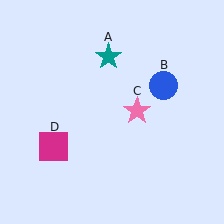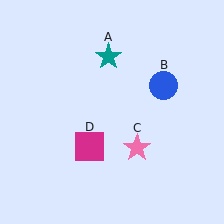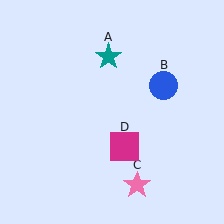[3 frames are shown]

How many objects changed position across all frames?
2 objects changed position: pink star (object C), magenta square (object D).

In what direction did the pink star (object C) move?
The pink star (object C) moved down.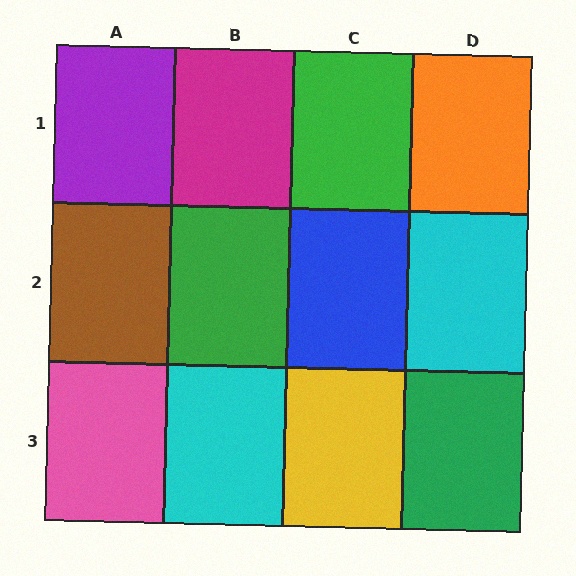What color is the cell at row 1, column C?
Green.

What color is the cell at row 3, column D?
Green.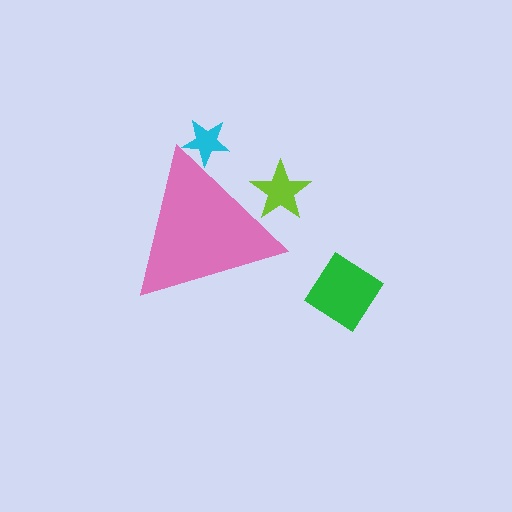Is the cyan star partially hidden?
Yes, the cyan star is partially hidden behind the pink triangle.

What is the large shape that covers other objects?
A pink triangle.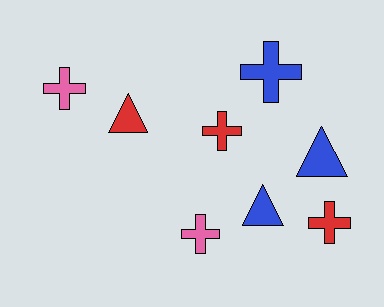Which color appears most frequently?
Red, with 3 objects.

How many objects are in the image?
There are 8 objects.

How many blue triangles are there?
There are 2 blue triangles.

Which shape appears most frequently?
Cross, with 5 objects.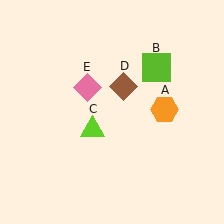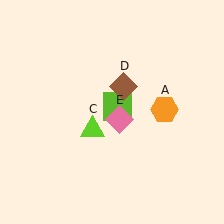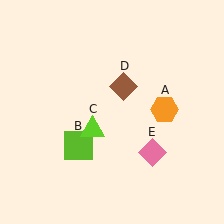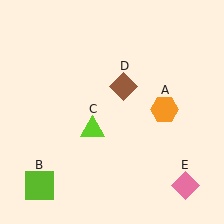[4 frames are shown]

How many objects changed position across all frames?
2 objects changed position: lime square (object B), pink diamond (object E).